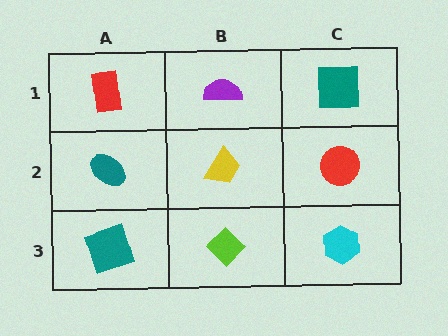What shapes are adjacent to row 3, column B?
A yellow trapezoid (row 2, column B), a teal square (row 3, column A), a cyan hexagon (row 3, column C).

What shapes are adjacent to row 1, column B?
A yellow trapezoid (row 2, column B), a red rectangle (row 1, column A), a teal square (row 1, column C).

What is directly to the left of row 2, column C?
A yellow trapezoid.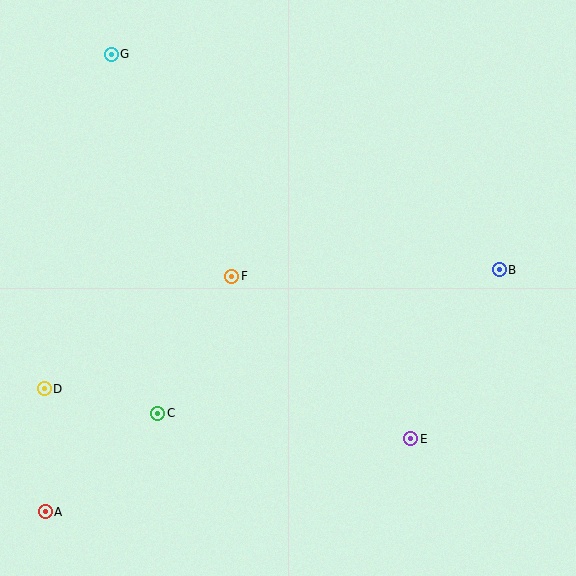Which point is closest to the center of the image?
Point F at (232, 276) is closest to the center.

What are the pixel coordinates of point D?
Point D is at (44, 389).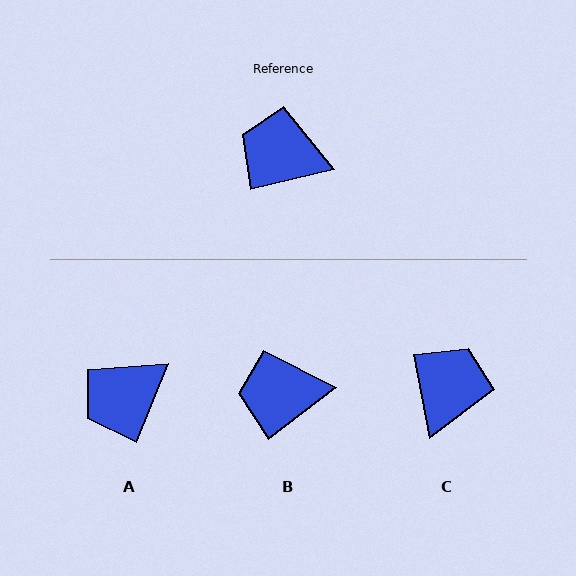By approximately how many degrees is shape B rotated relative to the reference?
Approximately 24 degrees counter-clockwise.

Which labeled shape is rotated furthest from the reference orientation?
C, about 92 degrees away.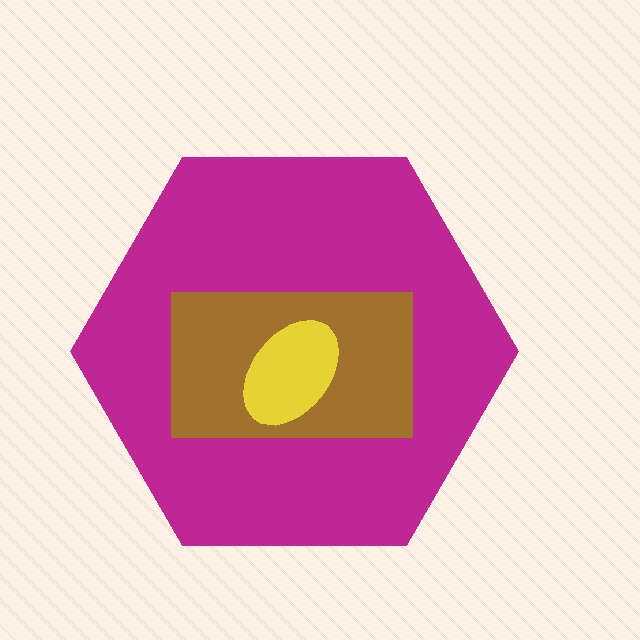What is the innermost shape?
The yellow ellipse.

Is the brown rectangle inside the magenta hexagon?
Yes.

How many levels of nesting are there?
3.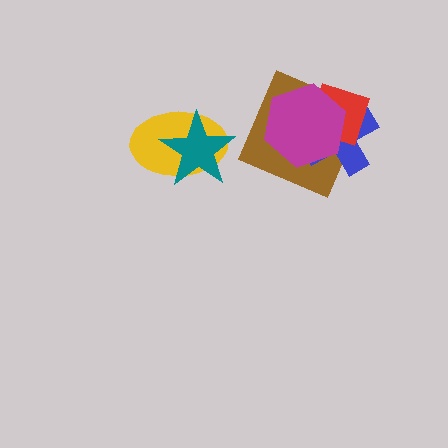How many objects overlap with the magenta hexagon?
3 objects overlap with the magenta hexagon.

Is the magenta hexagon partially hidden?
No, no other shape covers it.